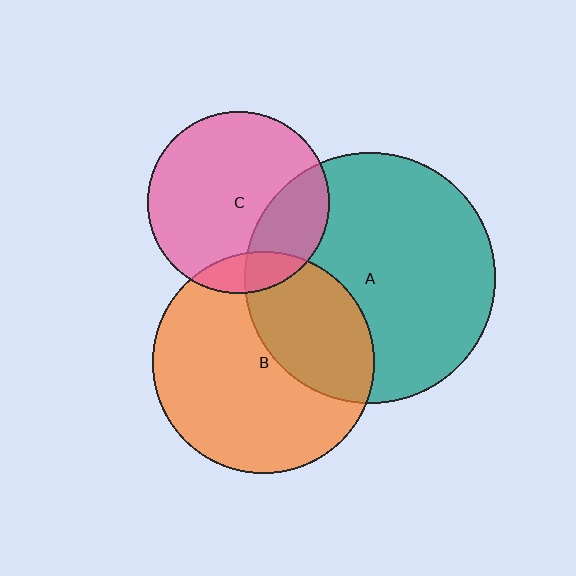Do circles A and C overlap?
Yes.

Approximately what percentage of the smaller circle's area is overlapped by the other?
Approximately 25%.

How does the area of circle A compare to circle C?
Approximately 1.9 times.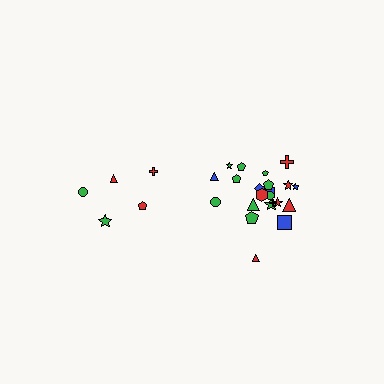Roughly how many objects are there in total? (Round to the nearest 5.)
Roughly 25 objects in total.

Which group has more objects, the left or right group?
The right group.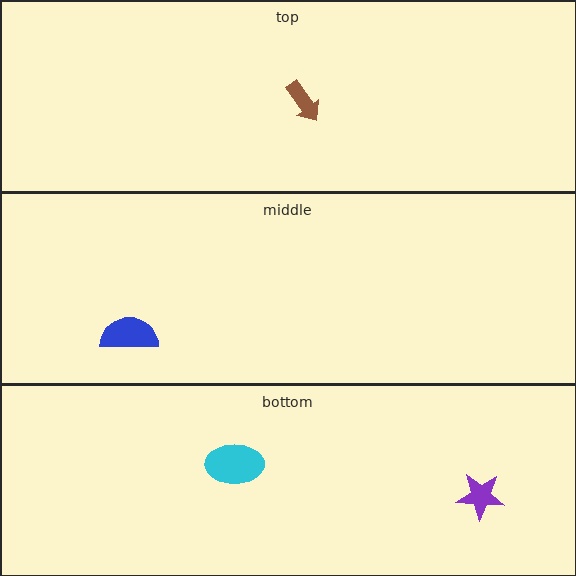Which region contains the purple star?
The bottom region.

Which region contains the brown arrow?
The top region.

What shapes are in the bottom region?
The purple star, the cyan ellipse.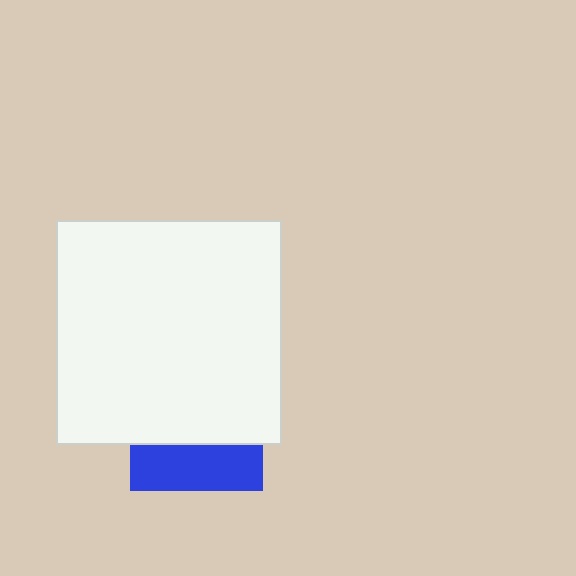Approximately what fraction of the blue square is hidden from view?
Roughly 65% of the blue square is hidden behind the white square.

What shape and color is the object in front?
The object in front is a white square.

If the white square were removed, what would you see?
You would see the complete blue square.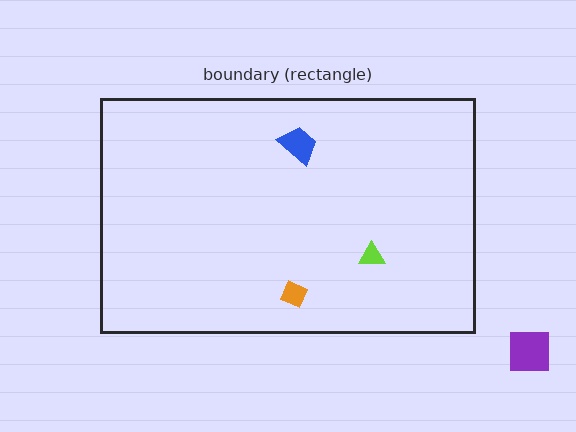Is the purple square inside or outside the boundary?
Outside.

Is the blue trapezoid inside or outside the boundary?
Inside.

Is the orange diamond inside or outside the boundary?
Inside.